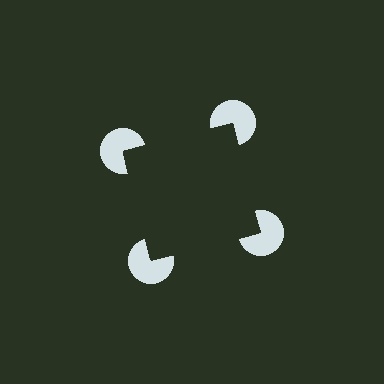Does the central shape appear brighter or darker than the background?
It typically appears slightly darker than the background, even though no actual brightness change is drawn.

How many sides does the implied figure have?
4 sides.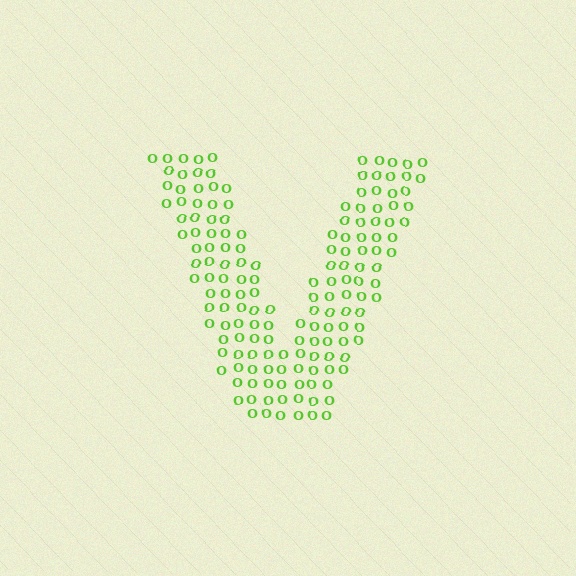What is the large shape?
The large shape is the letter V.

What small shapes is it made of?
It is made of small letter O's.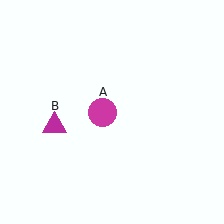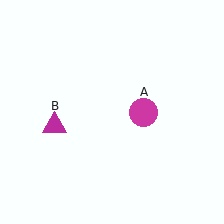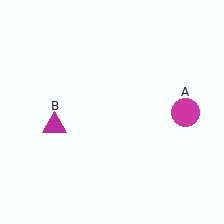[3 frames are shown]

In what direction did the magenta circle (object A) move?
The magenta circle (object A) moved right.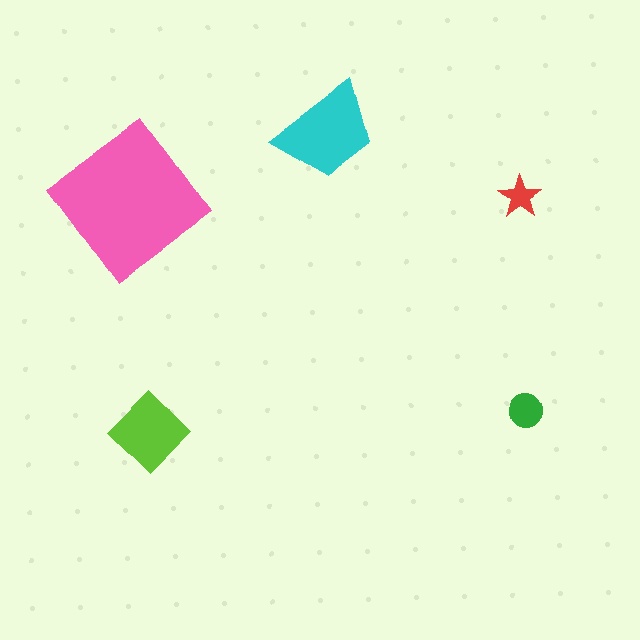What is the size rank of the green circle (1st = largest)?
4th.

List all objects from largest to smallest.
The pink diamond, the cyan trapezoid, the lime diamond, the green circle, the red star.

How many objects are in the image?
There are 5 objects in the image.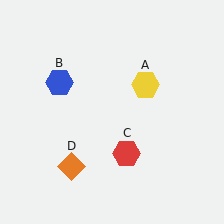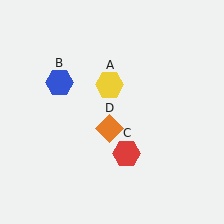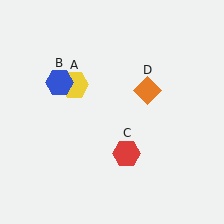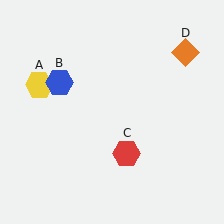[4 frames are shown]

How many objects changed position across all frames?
2 objects changed position: yellow hexagon (object A), orange diamond (object D).